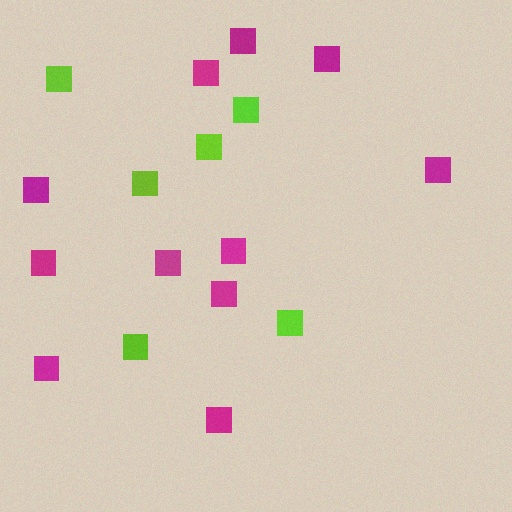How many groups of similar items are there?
There are 2 groups: one group of lime squares (6) and one group of magenta squares (11).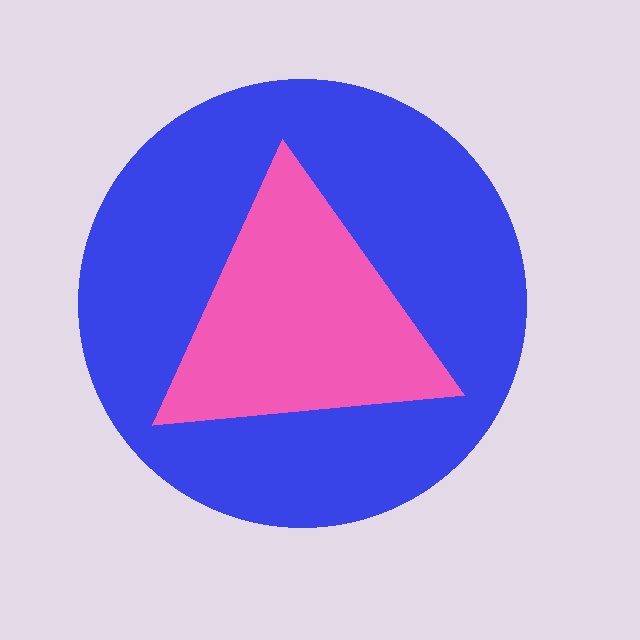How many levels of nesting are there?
2.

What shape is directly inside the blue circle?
The pink triangle.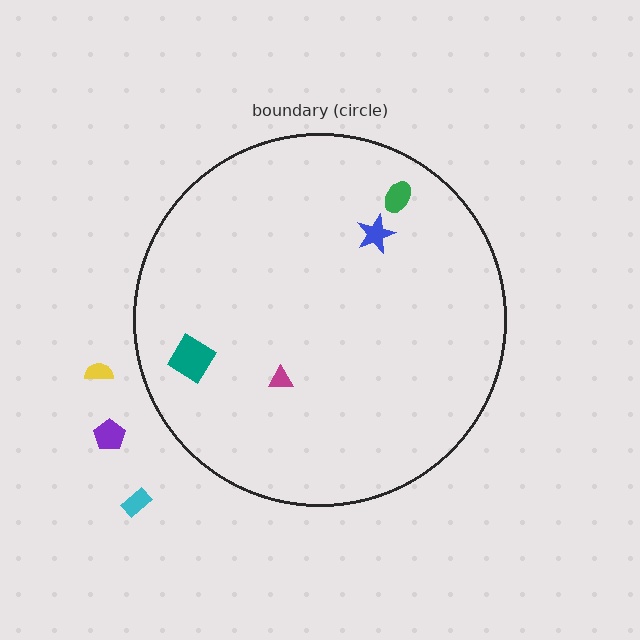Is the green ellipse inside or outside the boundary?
Inside.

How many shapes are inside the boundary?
4 inside, 3 outside.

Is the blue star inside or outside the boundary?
Inside.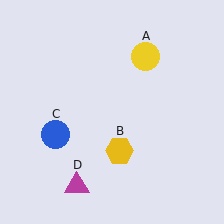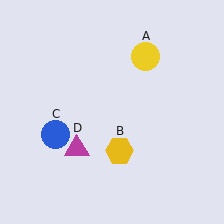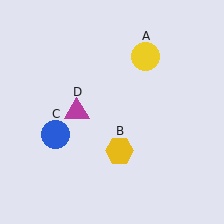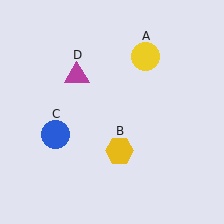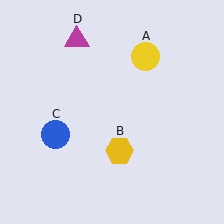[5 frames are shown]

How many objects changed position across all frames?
1 object changed position: magenta triangle (object D).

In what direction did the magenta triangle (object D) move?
The magenta triangle (object D) moved up.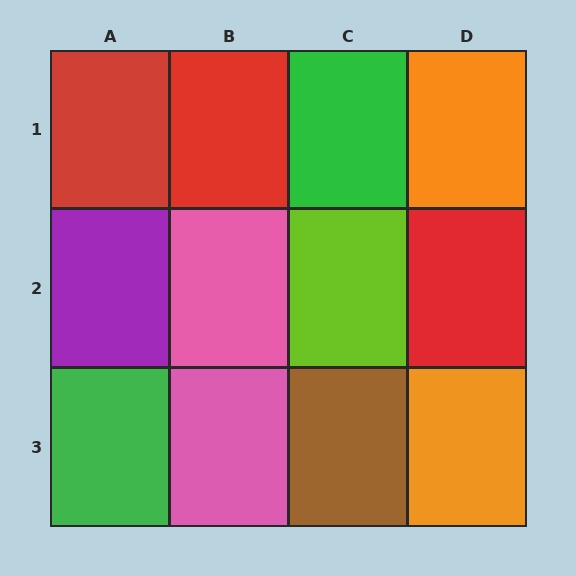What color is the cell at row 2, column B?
Pink.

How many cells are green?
2 cells are green.